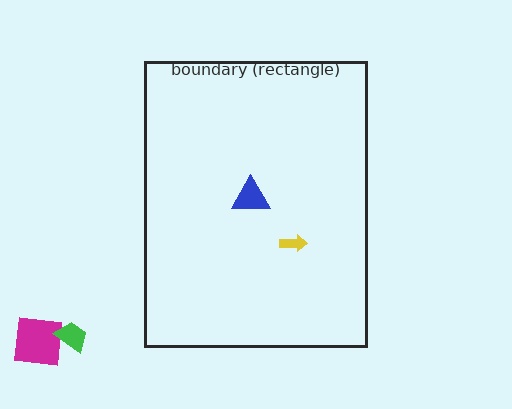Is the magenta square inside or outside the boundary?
Outside.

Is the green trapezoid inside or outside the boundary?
Outside.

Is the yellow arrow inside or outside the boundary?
Inside.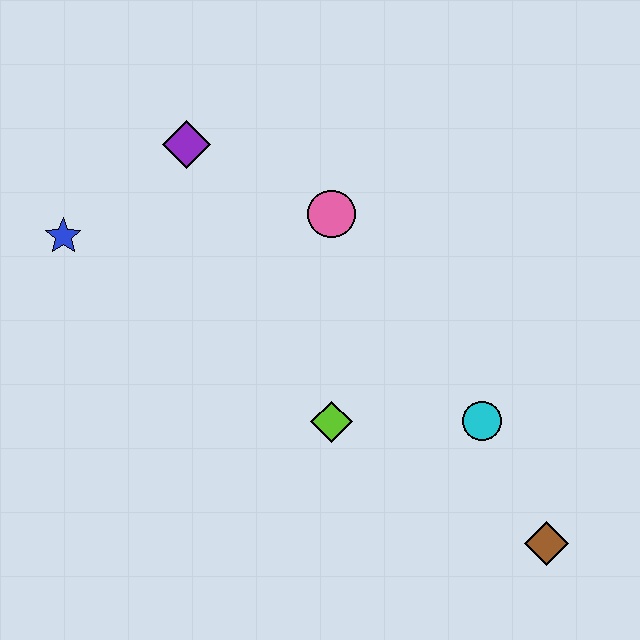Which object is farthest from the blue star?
The brown diamond is farthest from the blue star.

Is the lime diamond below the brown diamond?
No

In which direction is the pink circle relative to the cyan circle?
The pink circle is above the cyan circle.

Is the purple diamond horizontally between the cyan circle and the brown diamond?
No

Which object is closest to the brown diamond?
The cyan circle is closest to the brown diamond.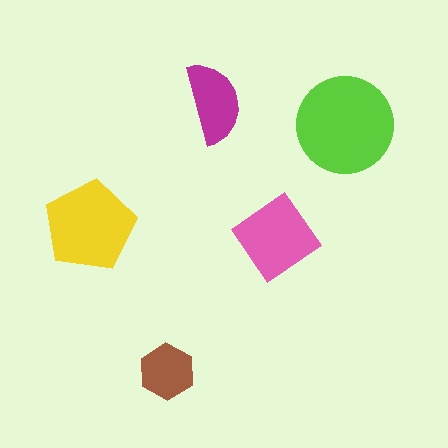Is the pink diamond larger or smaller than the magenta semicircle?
Larger.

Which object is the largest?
The lime circle.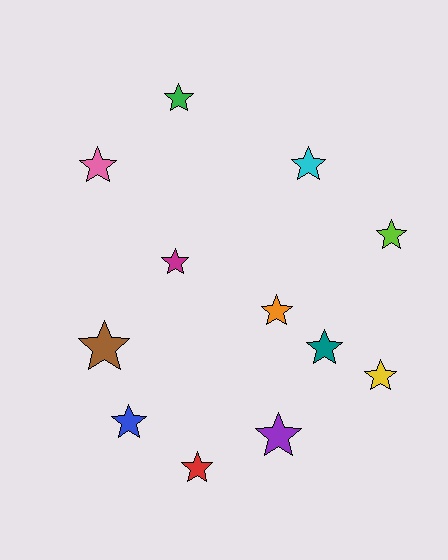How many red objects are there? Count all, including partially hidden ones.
There is 1 red object.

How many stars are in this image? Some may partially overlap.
There are 12 stars.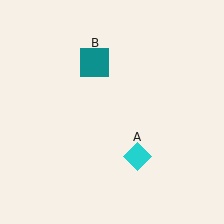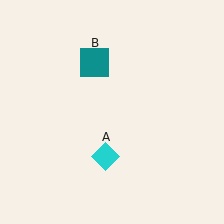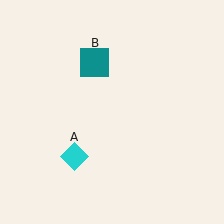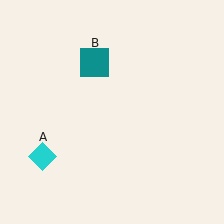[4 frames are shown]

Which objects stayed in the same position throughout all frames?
Teal square (object B) remained stationary.